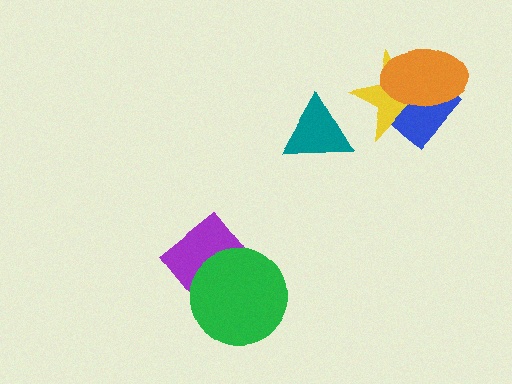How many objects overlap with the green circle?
1 object overlaps with the green circle.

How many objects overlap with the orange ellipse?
2 objects overlap with the orange ellipse.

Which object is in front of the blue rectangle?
The orange ellipse is in front of the blue rectangle.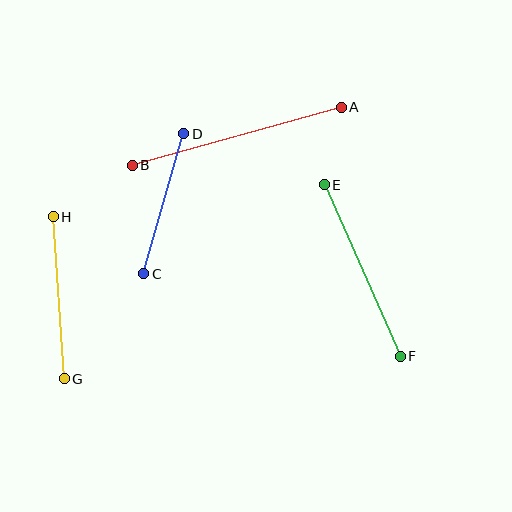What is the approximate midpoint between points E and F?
The midpoint is at approximately (362, 271) pixels.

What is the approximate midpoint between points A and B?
The midpoint is at approximately (237, 136) pixels.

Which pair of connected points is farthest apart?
Points A and B are farthest apart.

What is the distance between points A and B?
The distance is approximately 217 pixels.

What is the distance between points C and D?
The distance is approximately 146 pixels.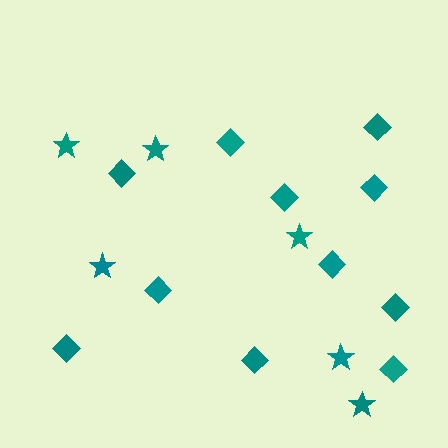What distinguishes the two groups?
There are 2 groups: one group of diamonds (11) and one group of stars (6).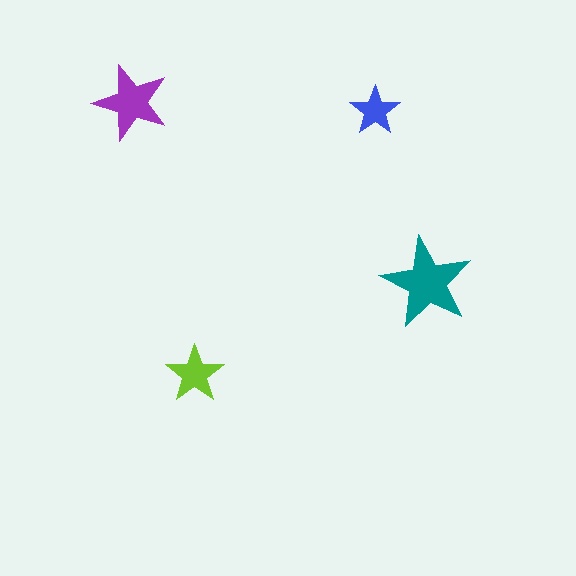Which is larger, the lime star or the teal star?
The teal one.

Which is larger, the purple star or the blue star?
The purple one.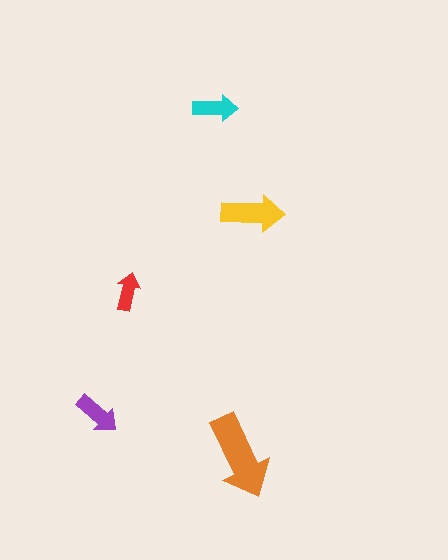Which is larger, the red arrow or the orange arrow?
The orange one.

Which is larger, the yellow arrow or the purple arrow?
The yellow one.